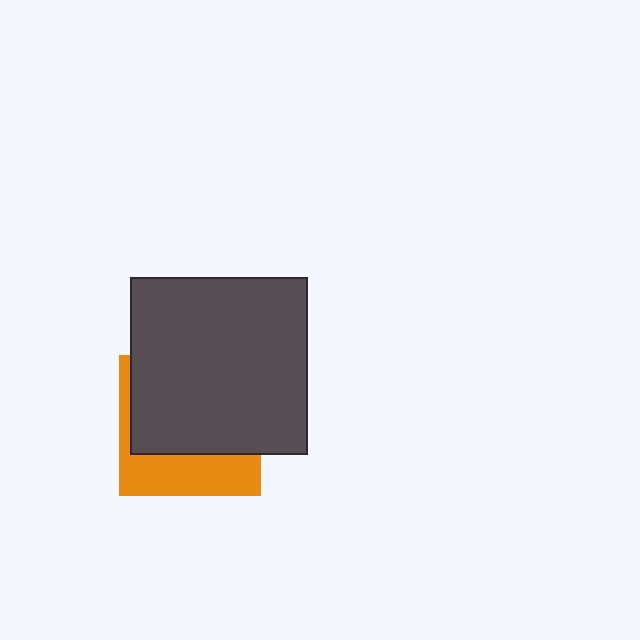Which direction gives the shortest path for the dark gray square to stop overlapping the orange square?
Moving up gives the shortest separation.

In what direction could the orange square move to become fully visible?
The orange square could move down. That would shift it out from behind the dark gray square entirely.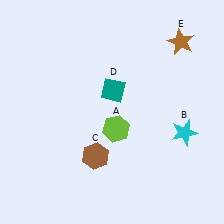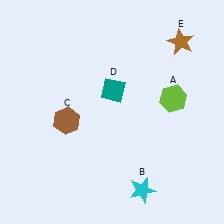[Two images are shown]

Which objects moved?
The objects that moved are: the lime hexagon (A), the cyan star (B), the brown hexagon (C).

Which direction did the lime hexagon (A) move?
The lime hexagon (A) moved right.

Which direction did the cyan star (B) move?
The cyan star (B) moved down.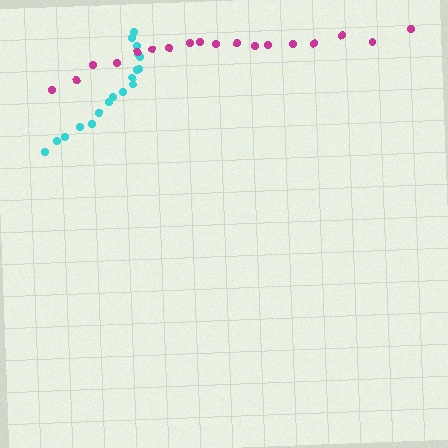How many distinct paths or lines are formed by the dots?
There are 2 distinct paths.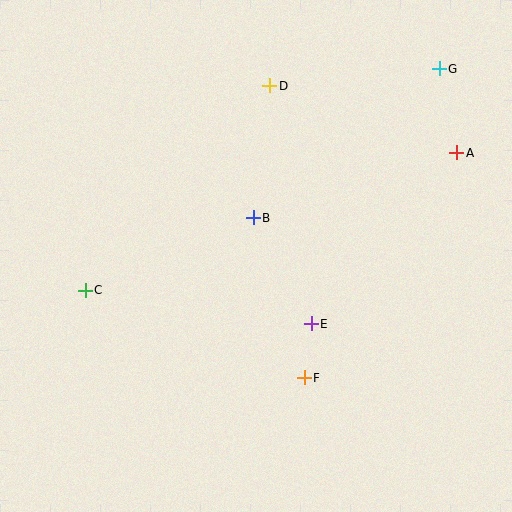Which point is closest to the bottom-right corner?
Point F is closest to the bottom-right corner.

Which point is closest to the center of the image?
Point B at (253, 218) is closest to the center.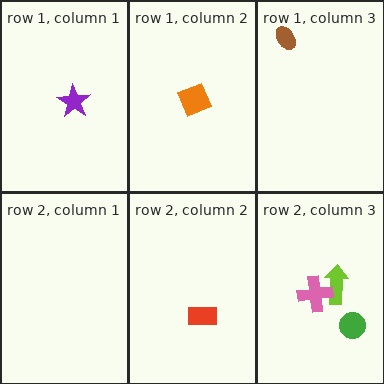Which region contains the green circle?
The row 2, column 3 region.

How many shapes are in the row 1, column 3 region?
1.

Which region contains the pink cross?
The row 2, column 3 region.